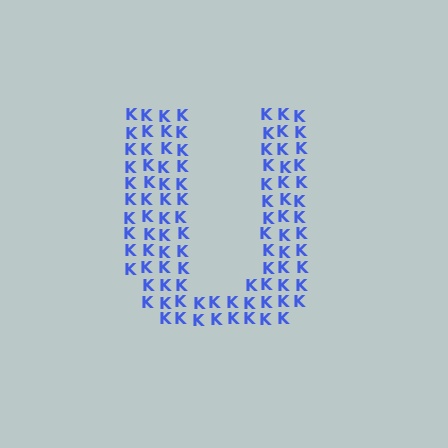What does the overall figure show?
The overall figure shows the letter U.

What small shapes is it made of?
It is made of small letter K's.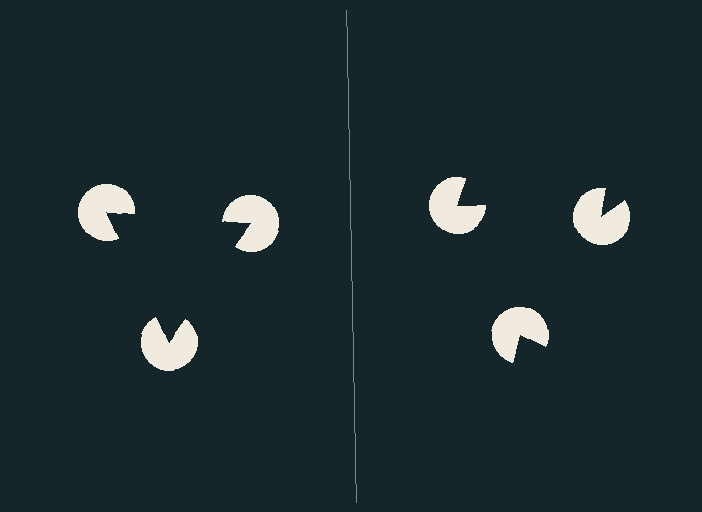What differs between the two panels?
The pac-man discs are positioned identically on both sides; only the wedge orientations differ. On the left they align to a triangle; on the right they are misaligned.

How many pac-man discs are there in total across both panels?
6 — 3 on each side.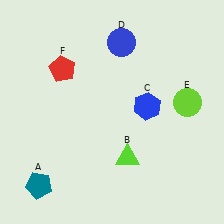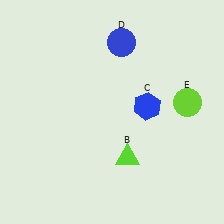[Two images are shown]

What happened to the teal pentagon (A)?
The teal pentagon (A) was removed in Image 2. It was in the bottom-left area of Image 1.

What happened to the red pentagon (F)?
The red pentagon (F) was removed in Image 2. It was in the top-left area of Image 1.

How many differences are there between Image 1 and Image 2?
There are 2 differences between the two images.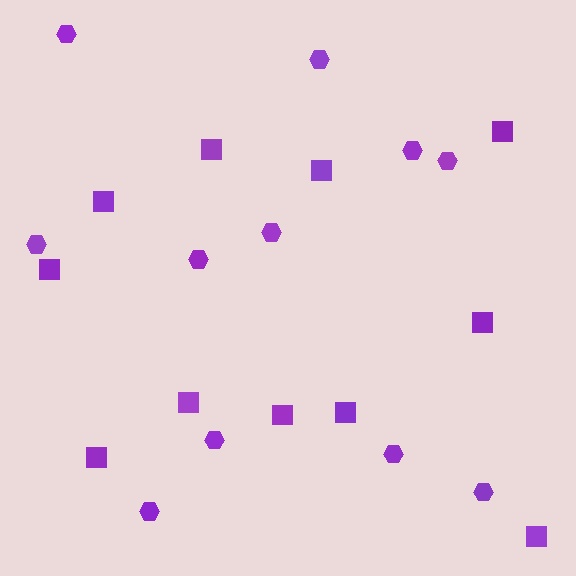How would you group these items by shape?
There are 2 groups: one group of hexagons (11) and one group of squares (11).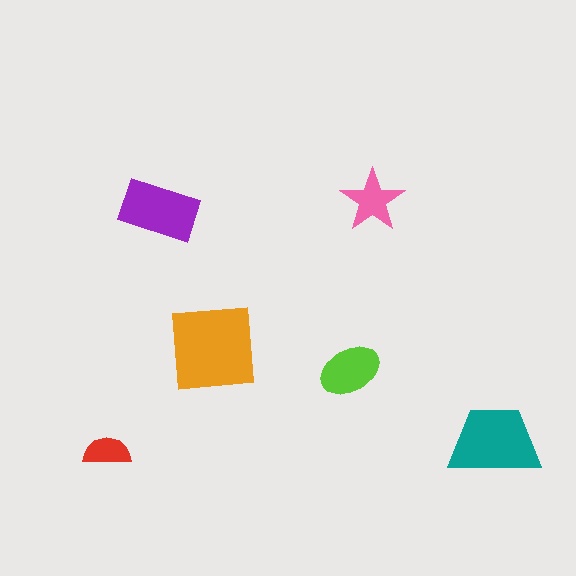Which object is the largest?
The orange square.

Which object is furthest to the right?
The teal trapezoid is rightmost.